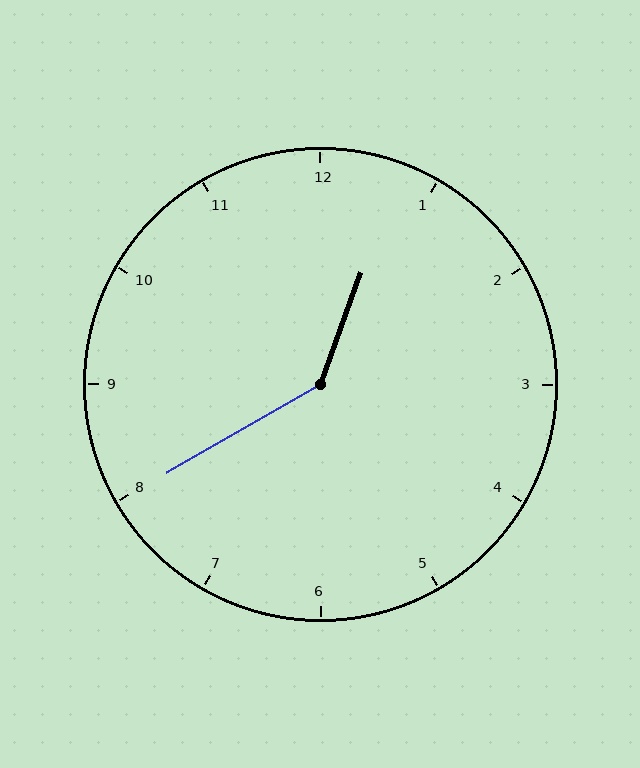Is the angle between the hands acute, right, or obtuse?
It is obtuse.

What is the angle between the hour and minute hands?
Approximately 140 degrees.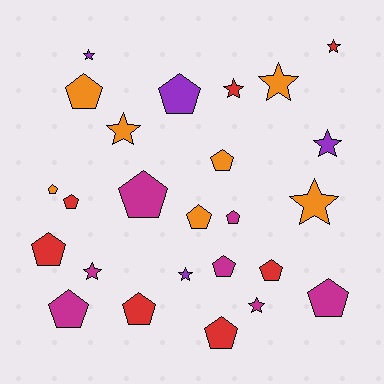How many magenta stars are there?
There are 2 magenta stars.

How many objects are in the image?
There are 25 objects.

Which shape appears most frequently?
Pentagon, with 15 objects.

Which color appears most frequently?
Red, with 7 objects.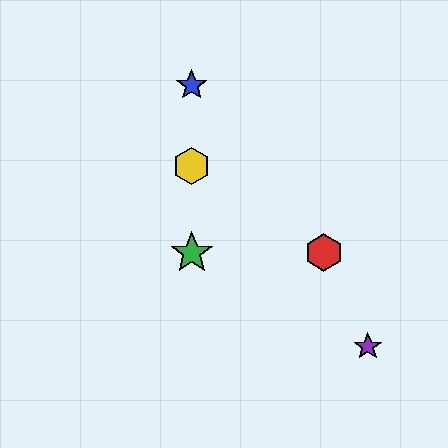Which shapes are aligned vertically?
The blue star, the green star, the yellow hexagon are aligned vertically.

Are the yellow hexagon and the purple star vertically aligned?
No, the yellow hexagon is at x≈192 and the purple star is at x≈368.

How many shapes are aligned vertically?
3 shapes (the blue star, the green star, the yellow hexagon) are aligned vertically.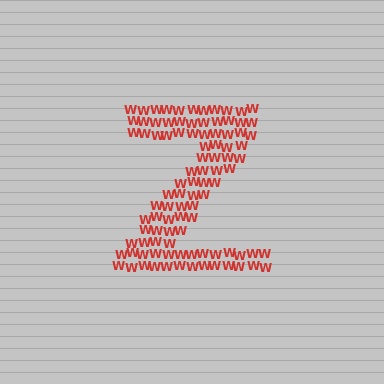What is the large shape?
The large shape is the letter Z.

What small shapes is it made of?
It is made of small letter W's.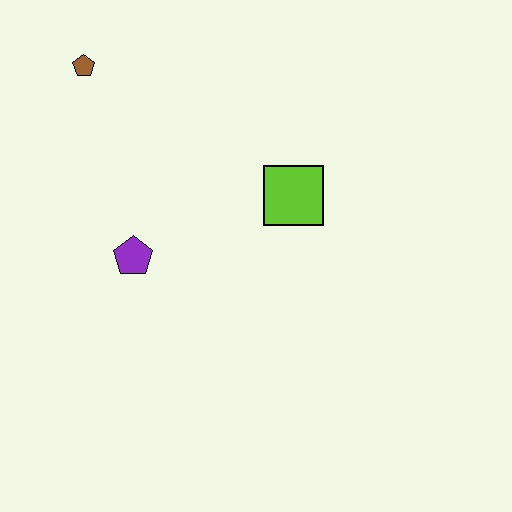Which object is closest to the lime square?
The purple pentagon is closest to the lime square.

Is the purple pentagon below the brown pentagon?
Yes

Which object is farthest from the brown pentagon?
The lime square is farthest from the brown pentagon.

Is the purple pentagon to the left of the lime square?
Yes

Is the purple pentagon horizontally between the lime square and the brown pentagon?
Yes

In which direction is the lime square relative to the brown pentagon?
The lime square is to the right of the brown pentagon.